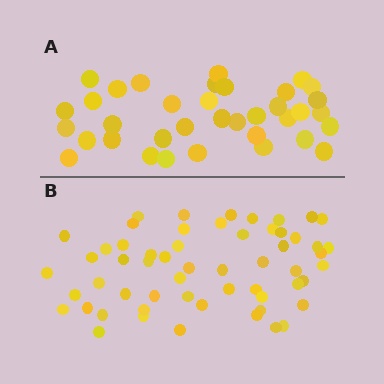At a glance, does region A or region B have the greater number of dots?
Region B (the bottom region) has more dots.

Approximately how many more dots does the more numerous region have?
Region B has approximately 20 more dots than region A.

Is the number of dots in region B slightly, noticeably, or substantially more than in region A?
Region B has substantially more. The ratio is roughly 1.6 to 1.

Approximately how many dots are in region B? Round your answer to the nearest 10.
About 60 dots. (The exact count is 57, which rounds to 60.)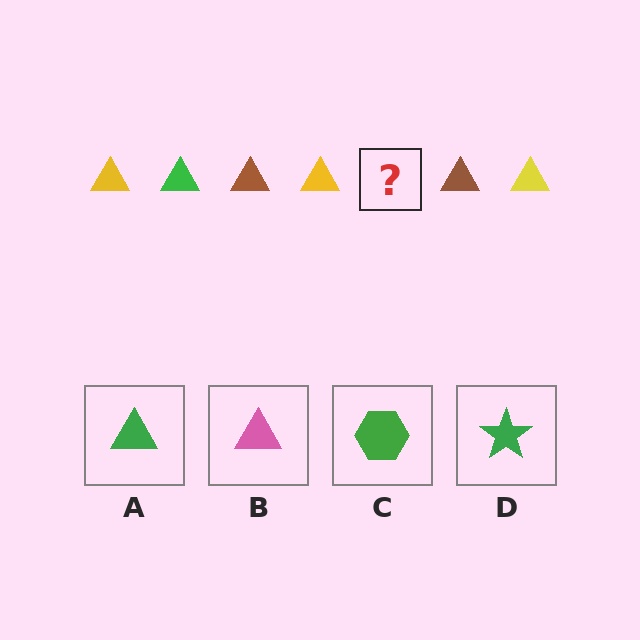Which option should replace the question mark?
Option A.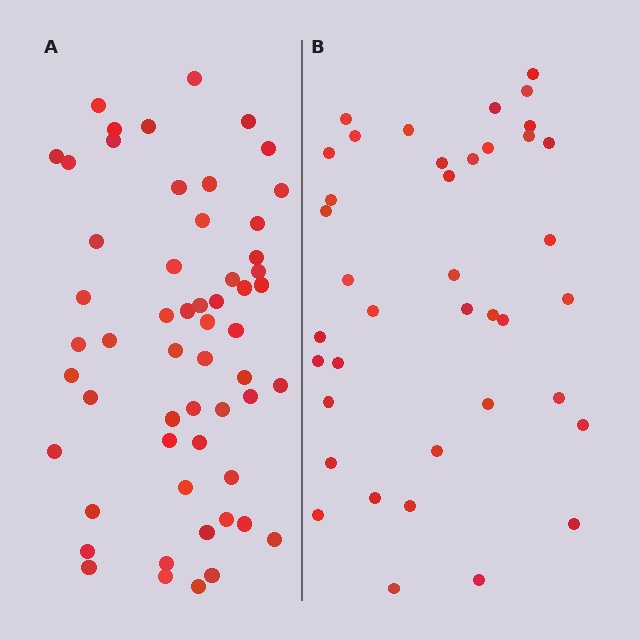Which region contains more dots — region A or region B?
Region A (the left region) has more dots.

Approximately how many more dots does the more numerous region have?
Region A has approximately 15 more dots than region B.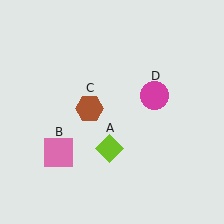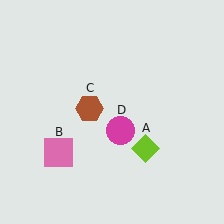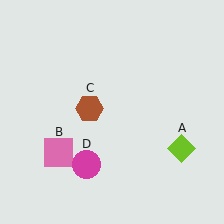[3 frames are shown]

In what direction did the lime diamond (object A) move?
The lime diamond (object A) moved right.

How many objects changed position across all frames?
2 objects changed position: lime diamond (object A), magenta circle (object D).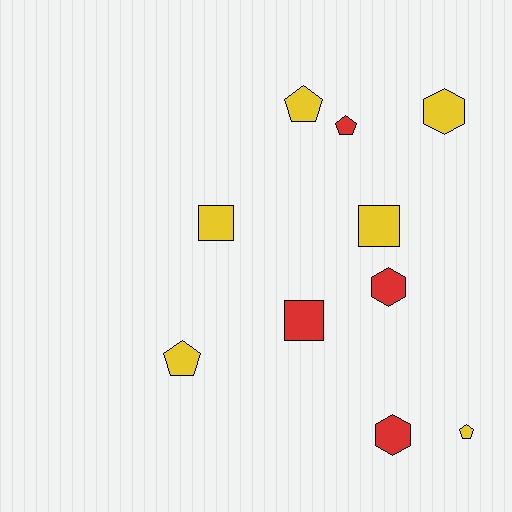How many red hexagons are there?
There are 2 red hexagons.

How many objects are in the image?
There are 10 objects.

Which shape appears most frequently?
Pentagon, with 4 objects.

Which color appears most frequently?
Yellow, with 6 objects.